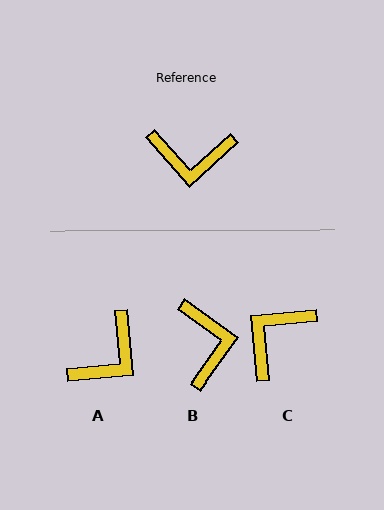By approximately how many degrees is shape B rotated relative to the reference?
Approximately 102 degrees counter-clockwise.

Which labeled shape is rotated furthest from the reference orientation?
C, about 127 degrees away.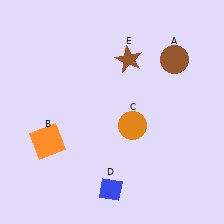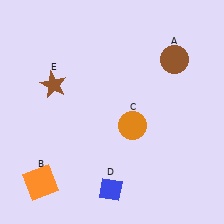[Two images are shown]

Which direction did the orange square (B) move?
The orange square (B) moved down.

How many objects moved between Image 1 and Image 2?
2 objects moved between the two images.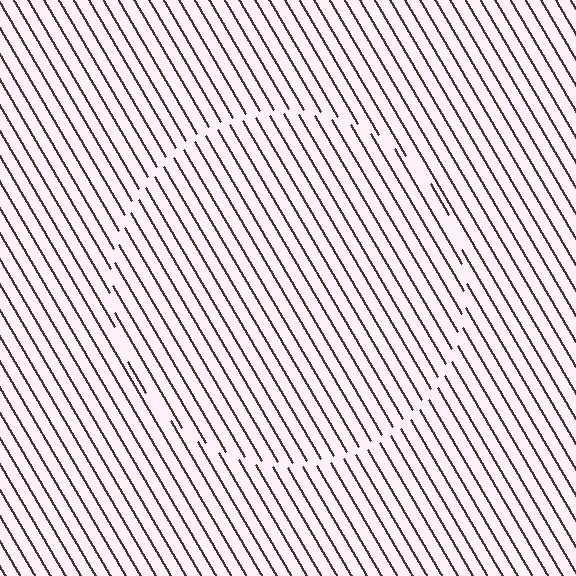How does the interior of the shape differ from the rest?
The interior of the shape contains the same grating, shifted by half a period — the contour is defined by the phase discontinuity where line-ends from the inner and outer gratings abut.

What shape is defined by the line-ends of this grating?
An illusory circle. The interior of the shape contains the same grating, shifted by half a period — the contour is defined by the phase discontinuity where line-ends from the inner and outer gratings abut.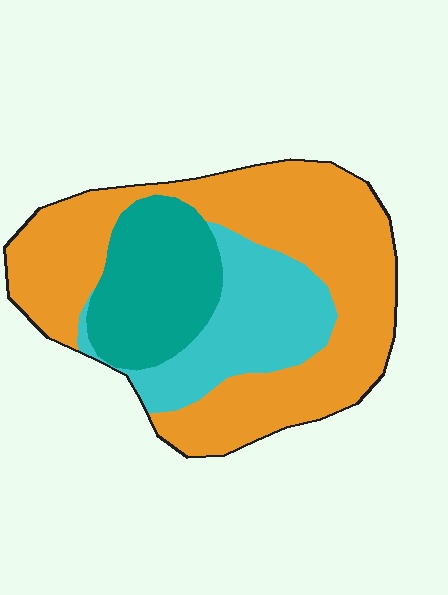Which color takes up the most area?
Orange, at roughly 55%.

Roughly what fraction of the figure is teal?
Teal takes up about one fifth (1/5) of the figure.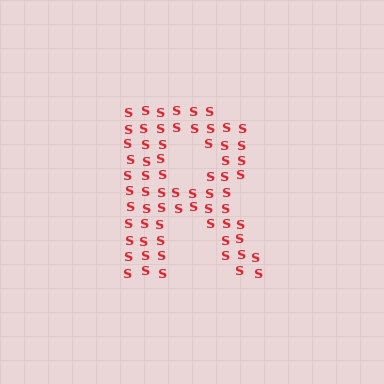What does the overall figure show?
The overall figure shows the letter R.